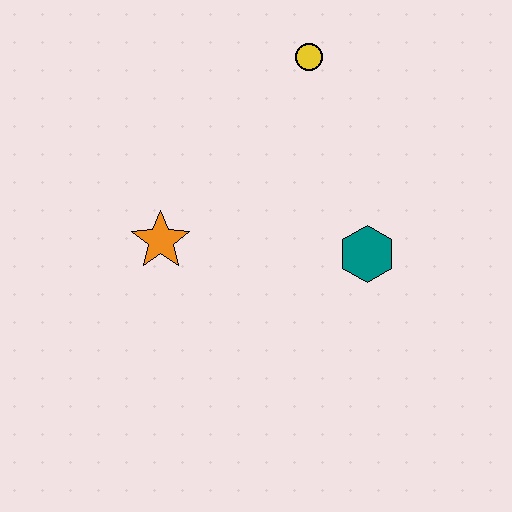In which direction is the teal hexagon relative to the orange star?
The teal hexagon is to the right of the orange star.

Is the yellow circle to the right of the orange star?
Yes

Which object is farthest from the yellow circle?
The orange star is farthest from the yellow circle.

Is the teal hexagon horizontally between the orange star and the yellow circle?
No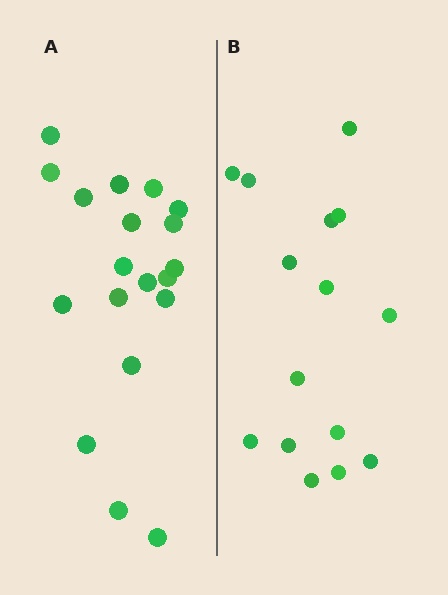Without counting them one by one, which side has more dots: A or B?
Region A (the left region) has more dots.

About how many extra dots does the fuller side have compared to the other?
Region A has about 4 more dots than region B.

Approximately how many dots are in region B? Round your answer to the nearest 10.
About 20 dots. (The exact count is 15, which rounds to 20.)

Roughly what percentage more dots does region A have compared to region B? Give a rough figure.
About 25% more.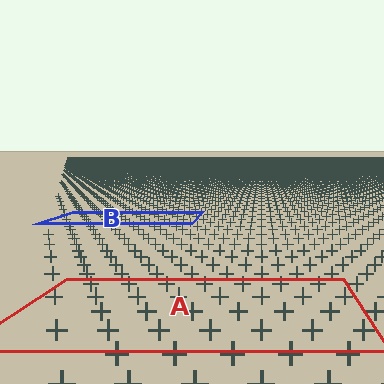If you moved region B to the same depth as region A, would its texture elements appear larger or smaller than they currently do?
They would appear larger. At a closer depth, the same texture elements are projected at a bigger on-screen size.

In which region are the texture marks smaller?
The texture marks are smaller in region B, because it is farther away.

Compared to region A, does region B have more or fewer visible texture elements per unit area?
Region B has more texture elements per unit area — they are packed more densely because it is farther away.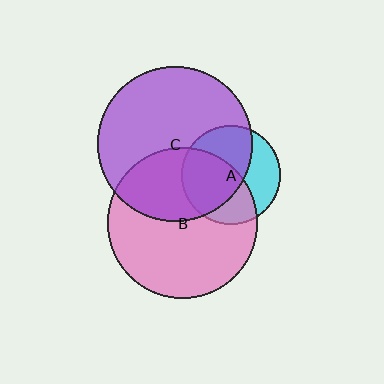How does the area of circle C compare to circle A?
Approximately 2.4 times.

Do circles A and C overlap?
Yes.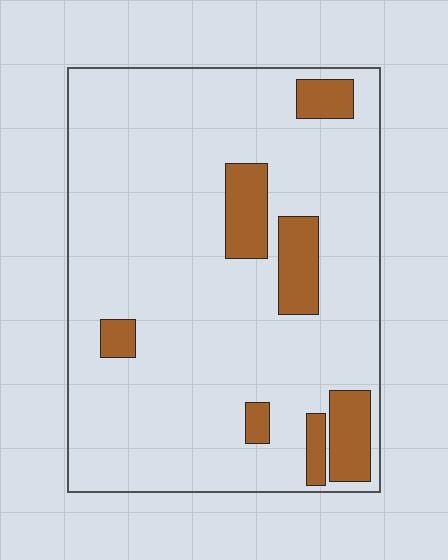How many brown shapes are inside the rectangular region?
7.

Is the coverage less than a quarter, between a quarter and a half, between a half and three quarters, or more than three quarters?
Less than a quarter.